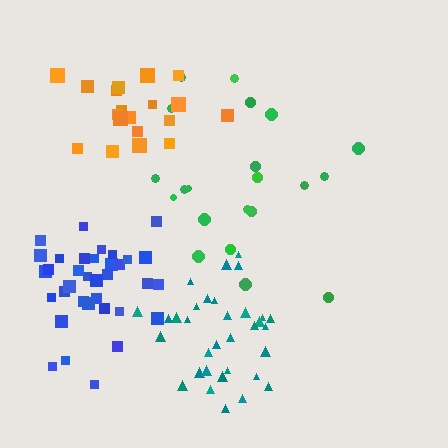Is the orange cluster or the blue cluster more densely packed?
Blue.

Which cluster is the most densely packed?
Teal.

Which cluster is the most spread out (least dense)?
Green.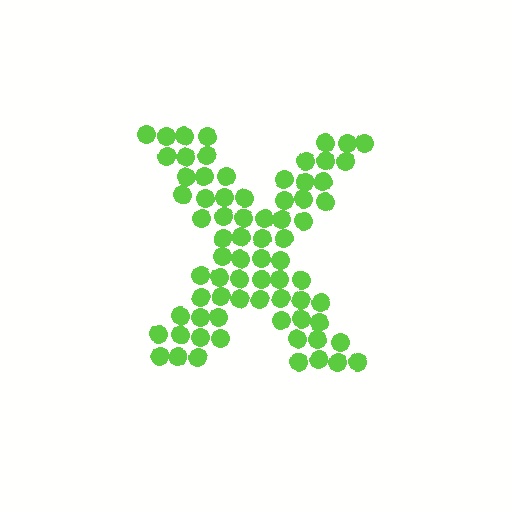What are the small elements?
The small elements are circles.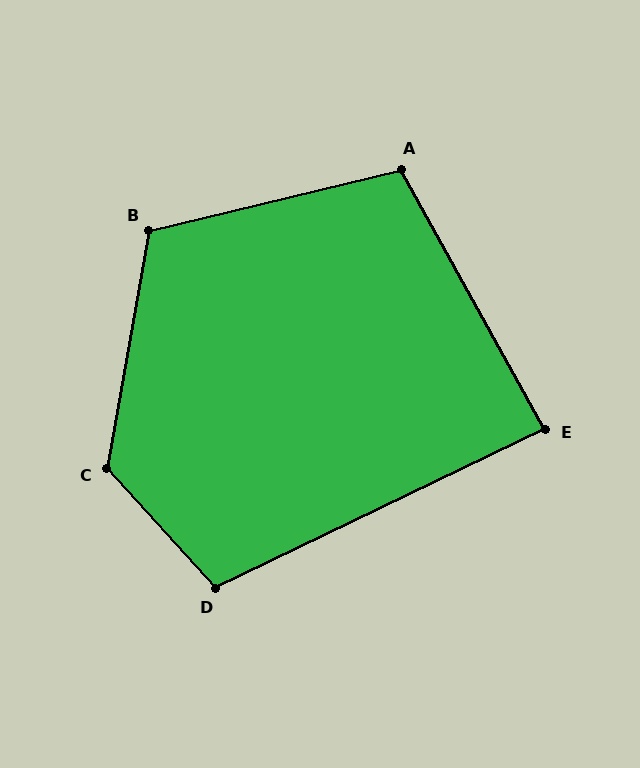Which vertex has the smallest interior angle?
E, at approximately 87 degrees.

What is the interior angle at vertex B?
Approximately 114 degrees (obtuse).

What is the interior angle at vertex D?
Approximately 106 degrees (obtuse).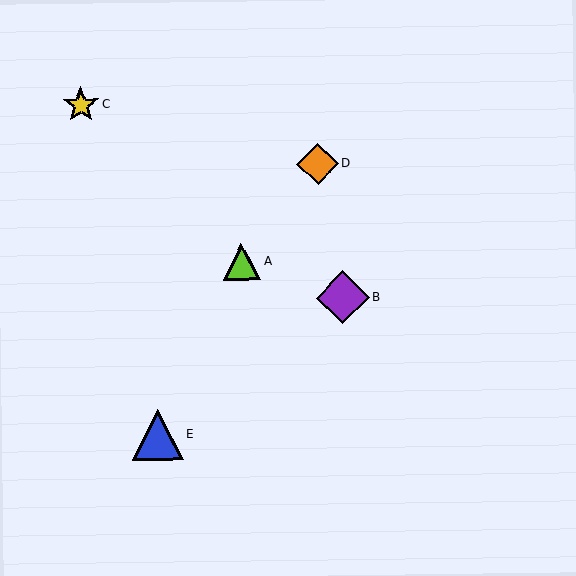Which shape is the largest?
The purple diamond (labeled B) is the largest.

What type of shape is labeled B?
Shape B is a purple diamond.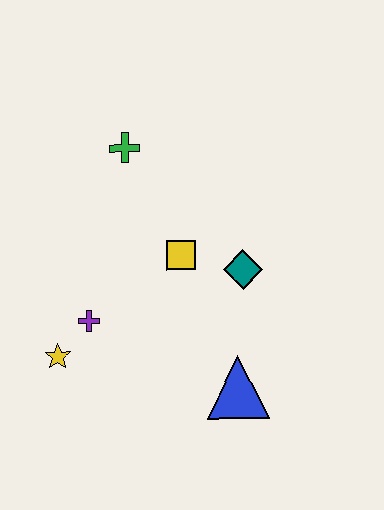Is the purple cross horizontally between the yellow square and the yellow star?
Yes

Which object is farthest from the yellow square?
The yellow star is farthest from the yellow square.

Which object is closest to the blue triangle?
The teal diamond is closest to the blue triangle.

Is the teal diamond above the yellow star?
Yes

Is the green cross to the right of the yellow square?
No